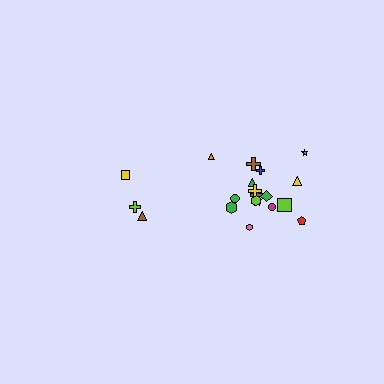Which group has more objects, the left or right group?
The right group.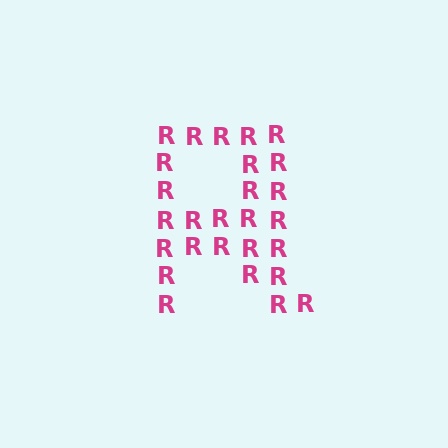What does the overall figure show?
The overall figure shows the letter R.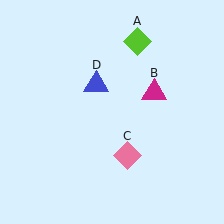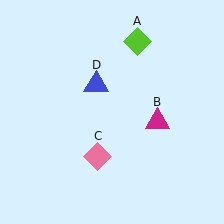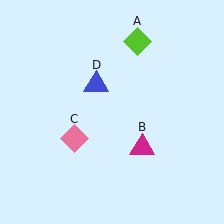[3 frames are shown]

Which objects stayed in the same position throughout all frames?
Lime diamond (object A) and blue triangle (object D) remained stationary.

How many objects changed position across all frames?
2 objects changed position: magenta triangle (object B), pink diamond (object C).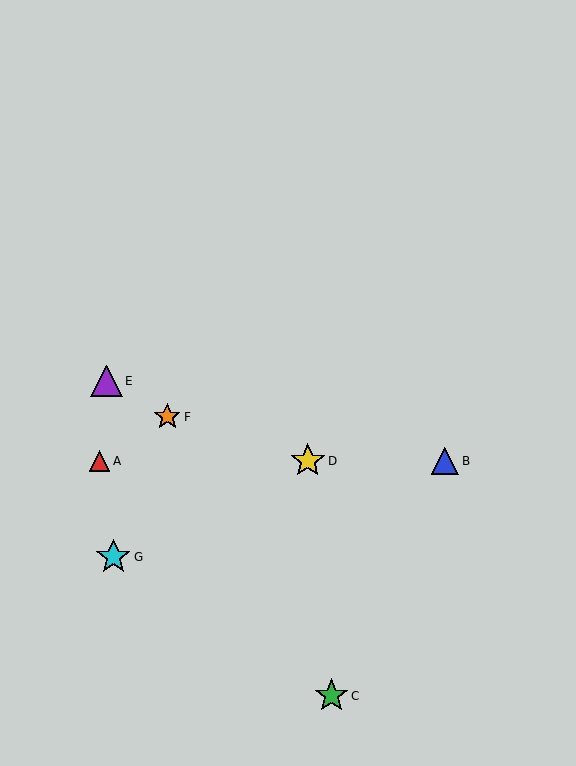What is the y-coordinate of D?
Object D is at y≈461.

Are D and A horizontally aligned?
Yes, both are at y≈461.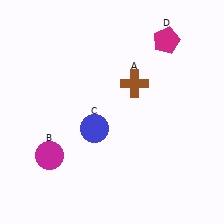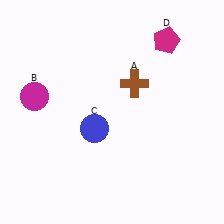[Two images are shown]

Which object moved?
The magenta circle (B) moved up.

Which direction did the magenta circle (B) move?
The magenta circle (B) moved up.